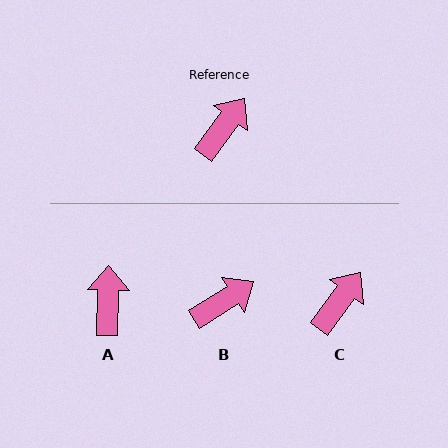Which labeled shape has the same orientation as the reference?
C.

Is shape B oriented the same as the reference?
No, it is off by about 21 degrees.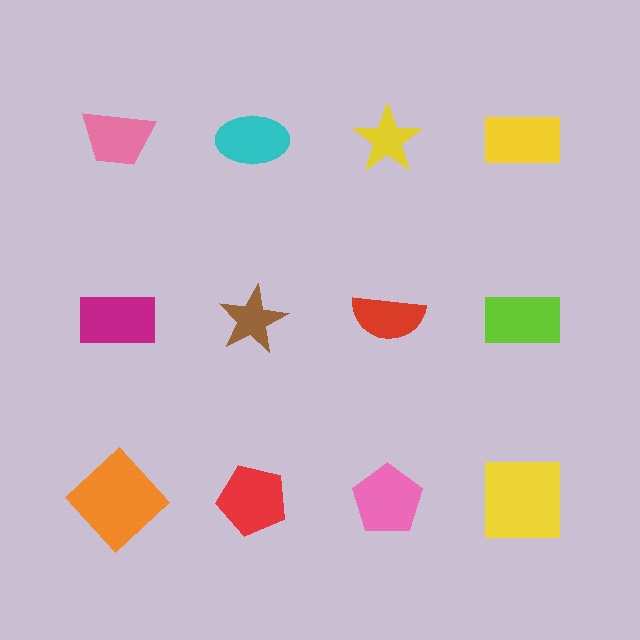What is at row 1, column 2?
A cyan ellipse.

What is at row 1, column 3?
A yellow star.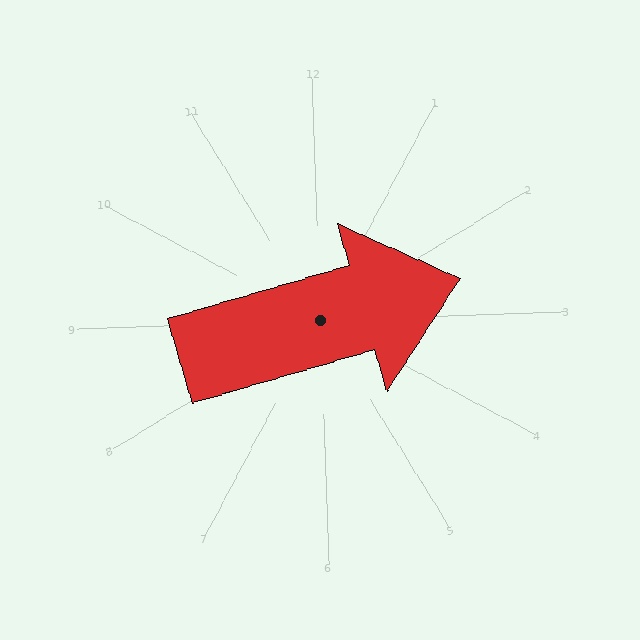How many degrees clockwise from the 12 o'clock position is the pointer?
Approximately 76 degrees.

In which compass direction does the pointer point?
East.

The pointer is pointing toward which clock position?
Roughly 3 o'clock.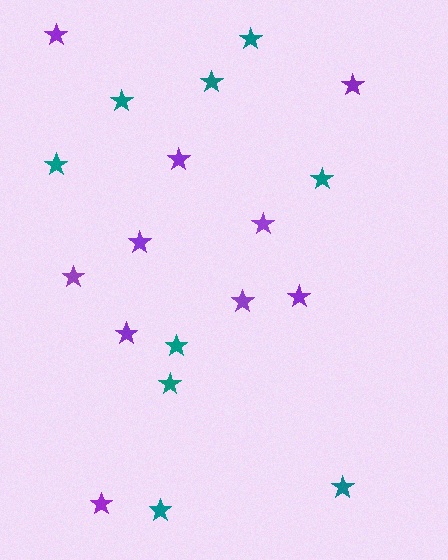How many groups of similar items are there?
There are 2 groups: one group of purple stars (10) and one group of teal stars (9).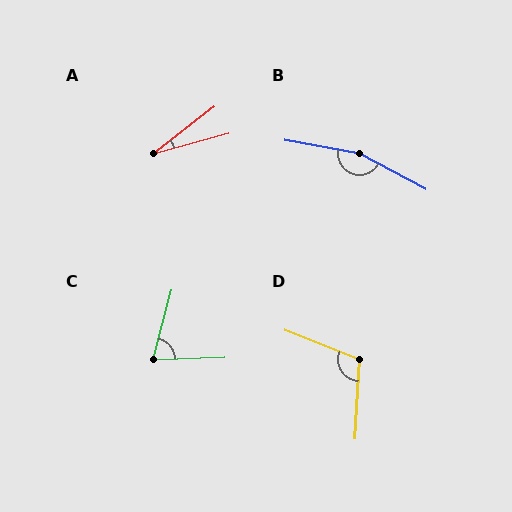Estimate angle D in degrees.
Approximately 108 degrees.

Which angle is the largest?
B, at approximately 162 degrees.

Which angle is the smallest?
A, at approximately 22 degrees.